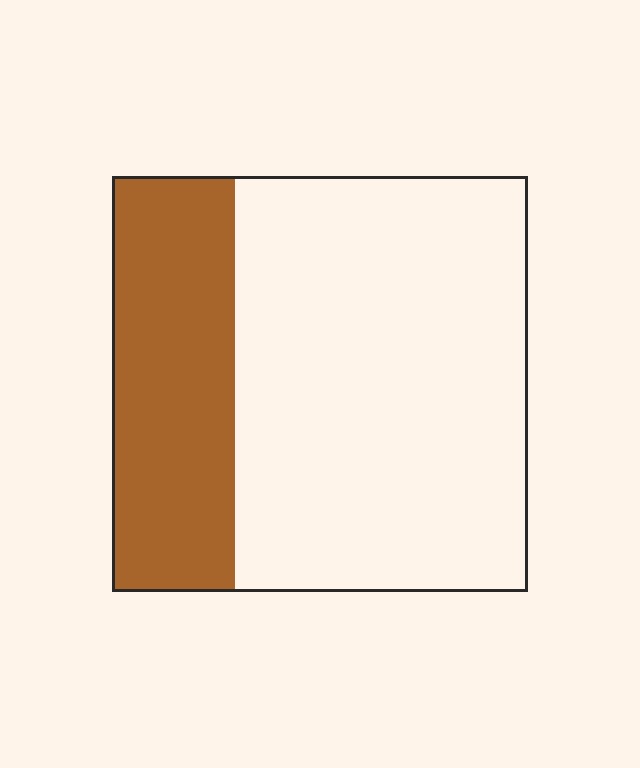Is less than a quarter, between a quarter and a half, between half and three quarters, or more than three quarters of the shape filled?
Between a quarter and a half.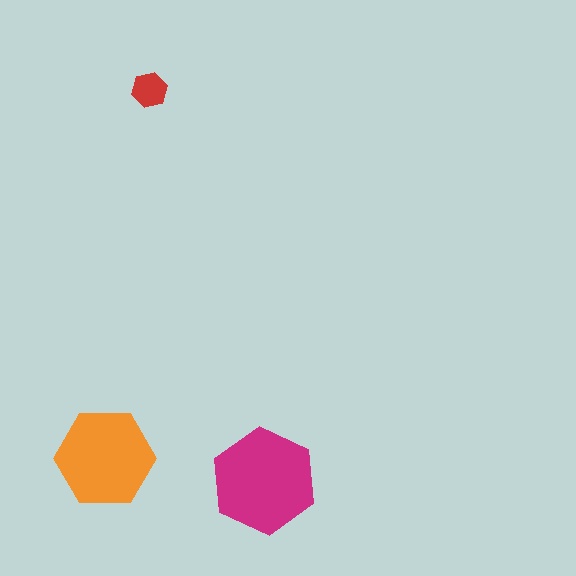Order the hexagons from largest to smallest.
the magenta one, the orange one, the red one.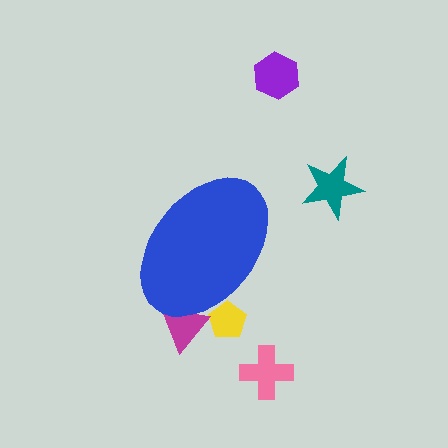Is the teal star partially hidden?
No, the teal star is fully visible.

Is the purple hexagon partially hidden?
No, the purple hexagon is fully visible.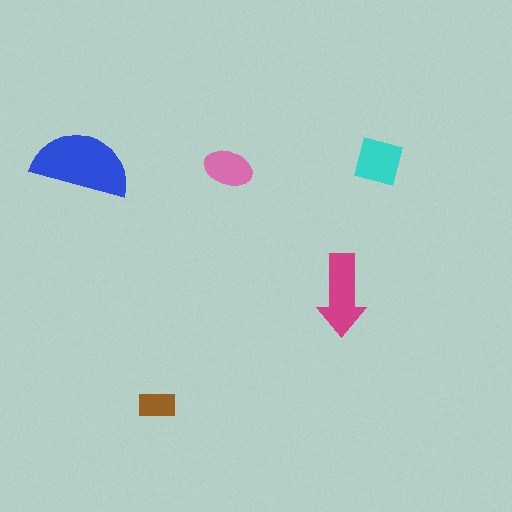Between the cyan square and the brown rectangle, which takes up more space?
The cyan square.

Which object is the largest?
The blue semicircle.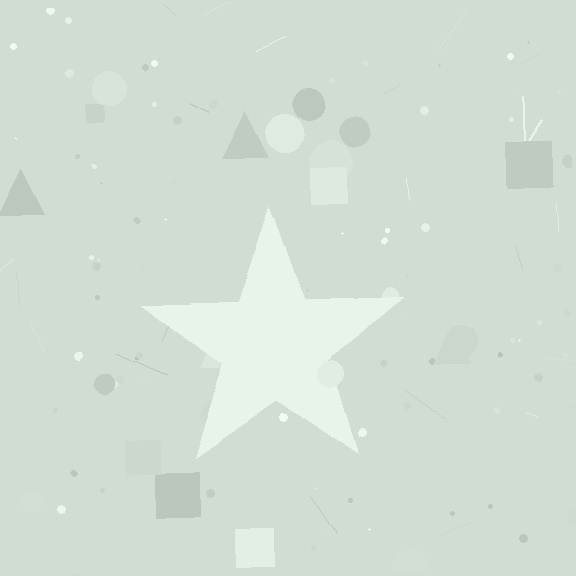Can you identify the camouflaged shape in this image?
The camouflaged shape is a star.